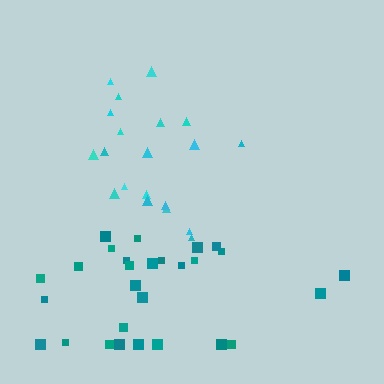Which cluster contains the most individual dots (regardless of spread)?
Teal (28).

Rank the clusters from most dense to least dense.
cyan, teal.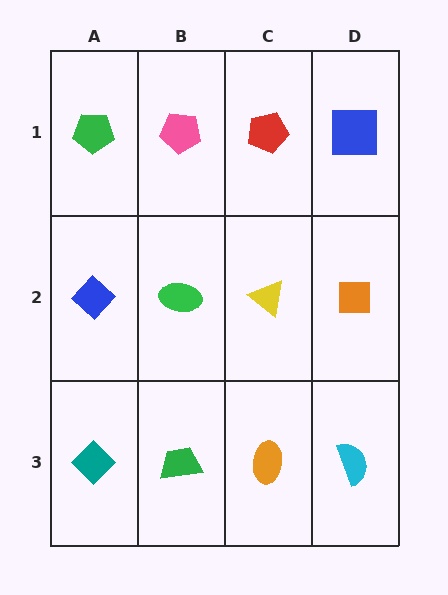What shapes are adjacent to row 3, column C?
A yellow triangle (row 2, column C), a green trapezoid (row 3, column B), a cyan semicircle (row 3, column D).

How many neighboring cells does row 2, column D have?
3.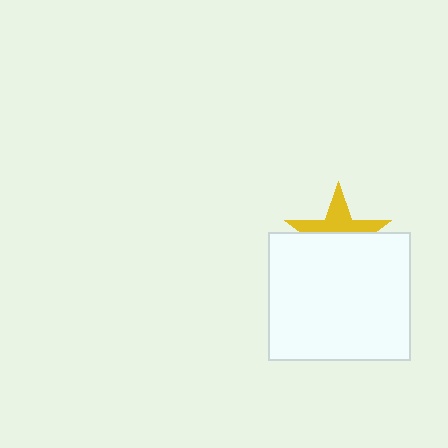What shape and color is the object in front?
The object in front is a white rectangle.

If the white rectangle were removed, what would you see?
You would see the complete yellow star.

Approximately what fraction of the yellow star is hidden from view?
Roughly 57% of the yellow star is hidden behind the white rectangle.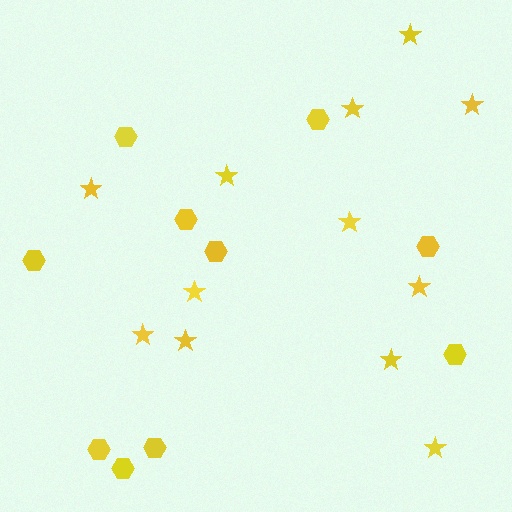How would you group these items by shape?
There are 2 groups: one group of stars (12) and one group of hexagons (10).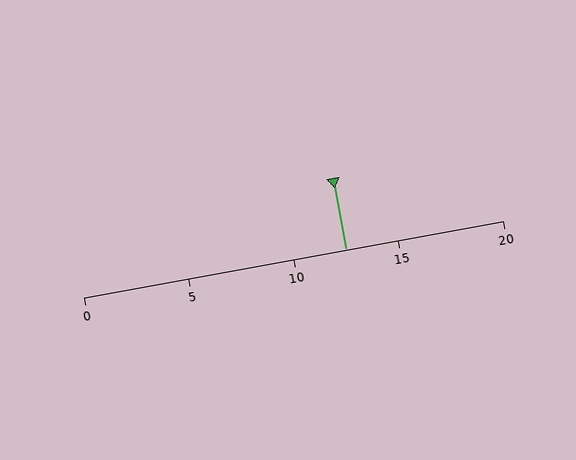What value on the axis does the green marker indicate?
The marker indicates approximately 12.5.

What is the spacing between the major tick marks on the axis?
The major ticks are spaced 5 apart.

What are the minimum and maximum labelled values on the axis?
The axis runs from 0 to 20.